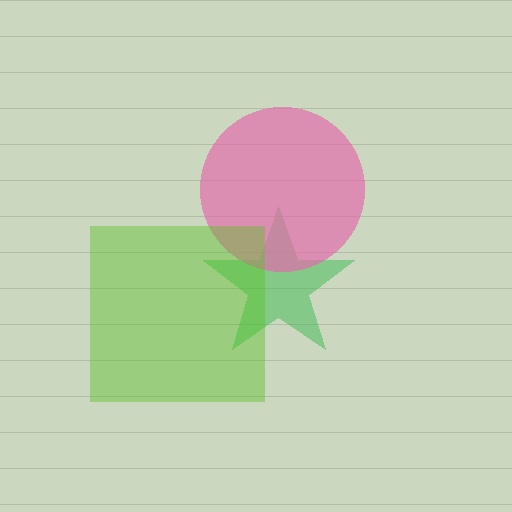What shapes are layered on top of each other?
The layered shapes are: a green star, a pink circle, a lime square.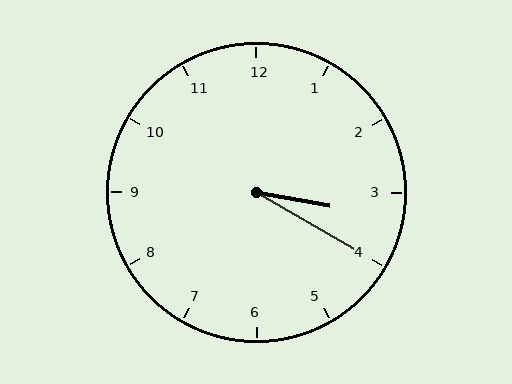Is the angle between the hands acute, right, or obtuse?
It is acute.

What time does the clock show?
3:20.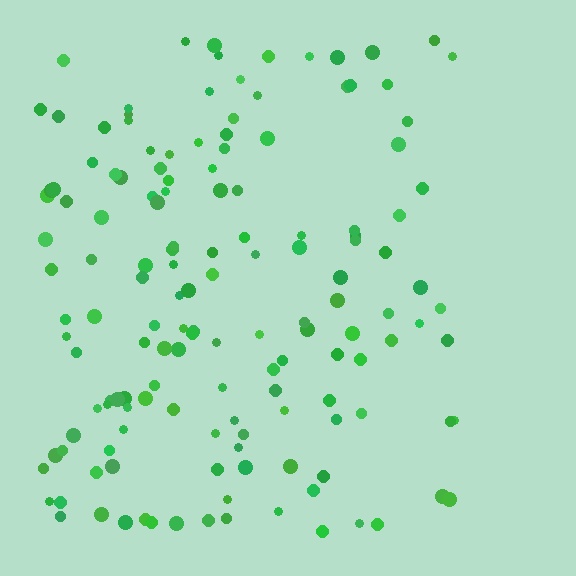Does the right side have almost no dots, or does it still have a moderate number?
Still a moderate number, just noticeably fewer than the left.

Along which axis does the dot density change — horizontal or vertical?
Horizontal.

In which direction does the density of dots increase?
From right to left, with the left side densest.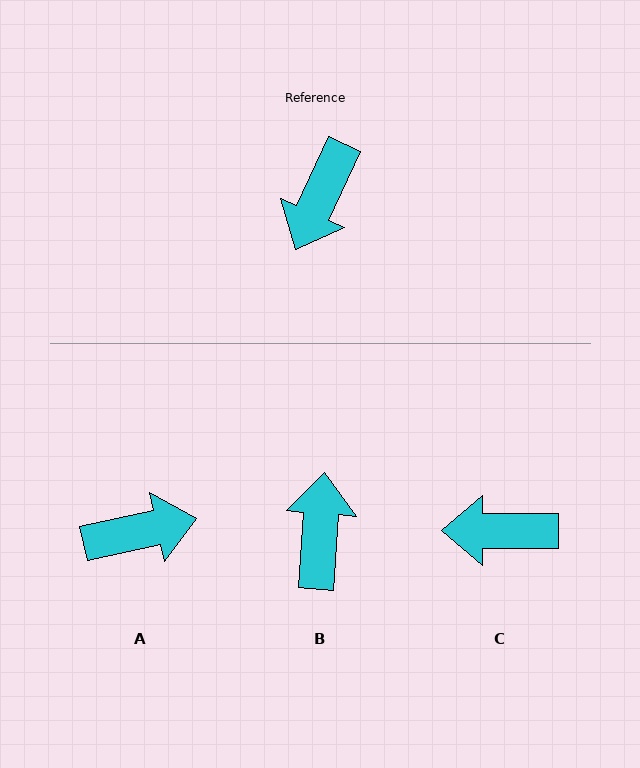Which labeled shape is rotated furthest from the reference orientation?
B, about 160 degrees away.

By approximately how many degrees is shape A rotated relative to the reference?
Approximately 127 degrees counter-clockwise.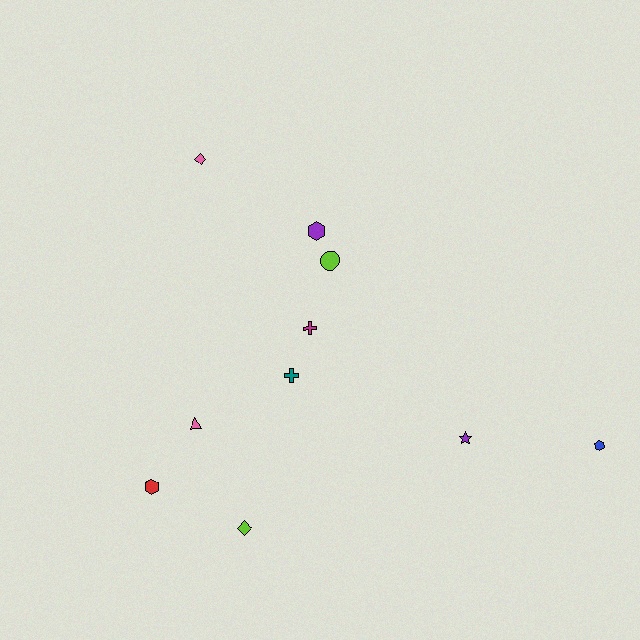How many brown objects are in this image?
There are no brown objects.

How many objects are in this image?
There are 10 objects.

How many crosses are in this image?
There are 2 crosses.